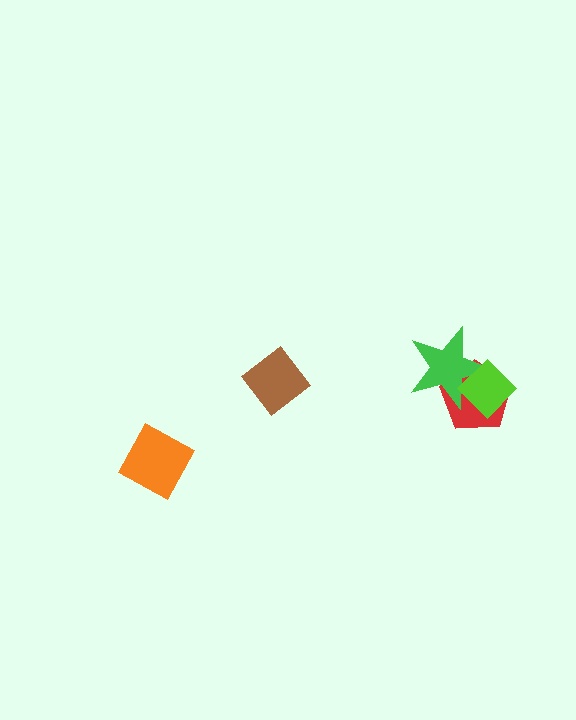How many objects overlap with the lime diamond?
2 objects overlap with the lime diamond.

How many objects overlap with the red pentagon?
2 objects overlap with the red pentagon.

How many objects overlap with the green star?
2 objects overlap with the green star.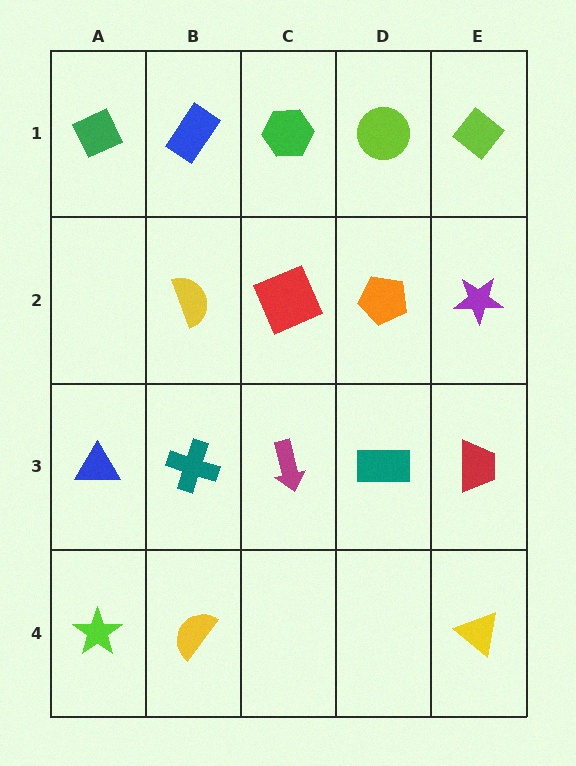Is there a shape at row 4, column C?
No, that cell is empty.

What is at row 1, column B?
A blue rectangle.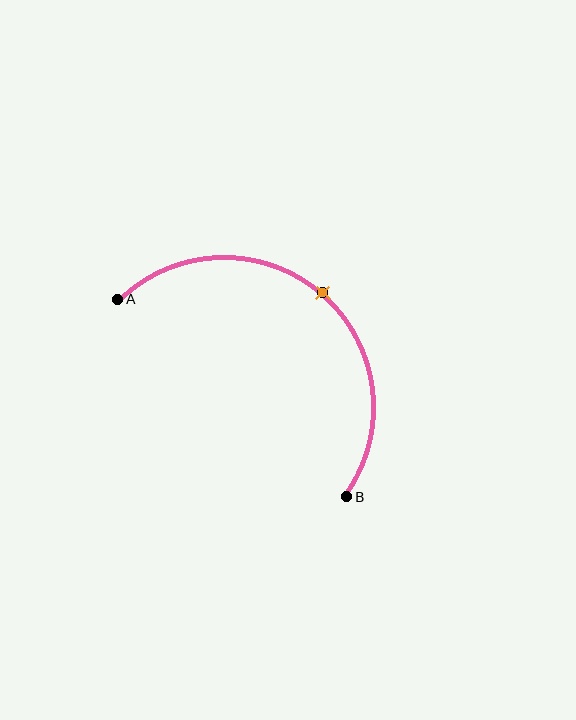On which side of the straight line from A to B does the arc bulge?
The arc bulges above and to the right of the straight line connecting A and B.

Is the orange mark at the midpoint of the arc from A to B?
Yes. The orange mark lies on the arc at equal arc-length from both A and B — it is the arc midpoint.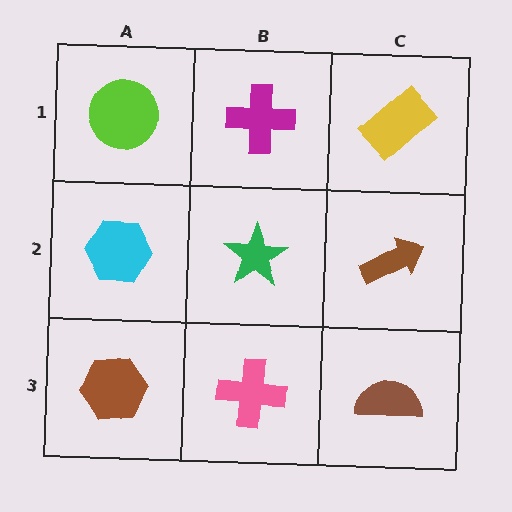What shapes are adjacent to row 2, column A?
A lime circle (row 1, column A), a brown hexagon (row 3, column A), a green star (row 2, column B).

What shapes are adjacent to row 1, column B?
A green star (row 2, column B), a lime circle (row 1, column A), a yellow rectangle (row 1, column C).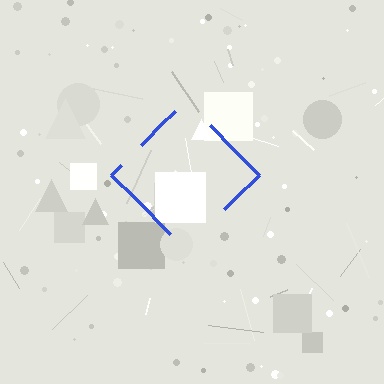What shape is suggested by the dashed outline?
The dashed outline suggests a diamond.